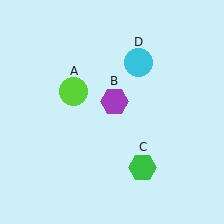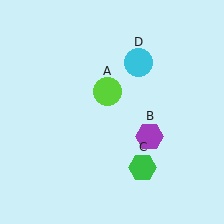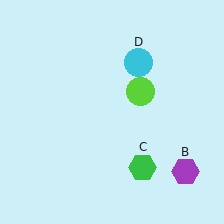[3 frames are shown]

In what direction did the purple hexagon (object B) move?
The purple hexagon (object B) moved down and to the right.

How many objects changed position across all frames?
2 objects changed position: lime circle (object A), purple hexagon (object B).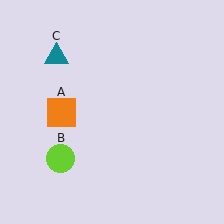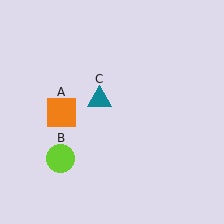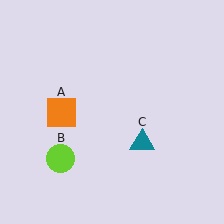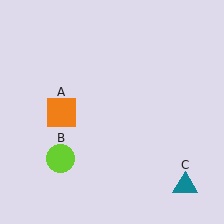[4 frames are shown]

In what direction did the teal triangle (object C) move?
The teal triangle (object C) moved down and to the right.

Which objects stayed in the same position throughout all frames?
Orange square (object A) and lime circle (object B) remained stationary.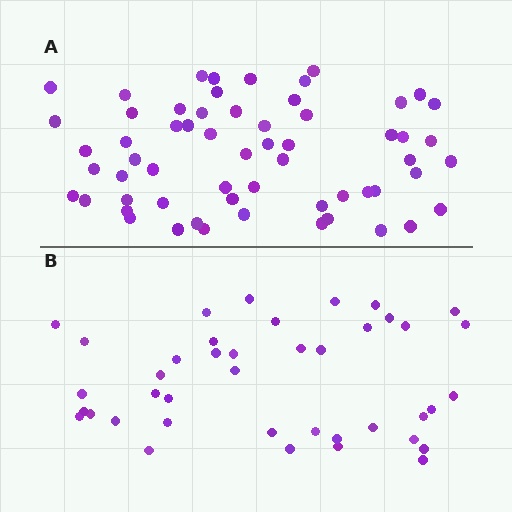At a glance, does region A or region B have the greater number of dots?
Region A (the top region) has more dots.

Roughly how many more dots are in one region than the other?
Region A has approximately 20 more dots than region B.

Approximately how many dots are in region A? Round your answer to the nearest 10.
About 60 dots.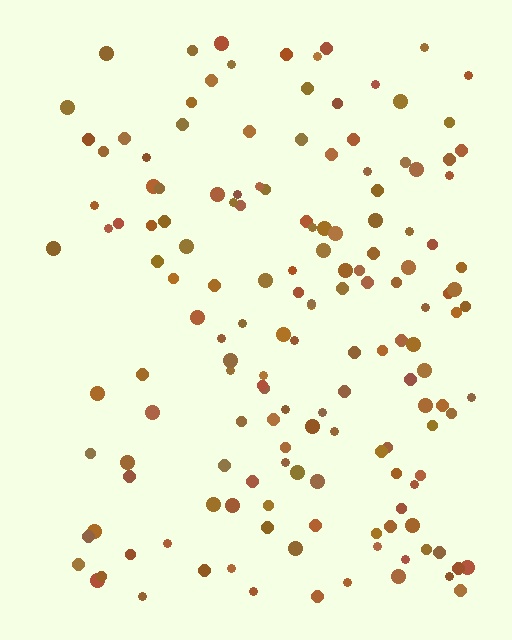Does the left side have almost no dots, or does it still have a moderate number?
Still a moderate number, just noticeably fewer than the right.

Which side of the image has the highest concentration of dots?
The right.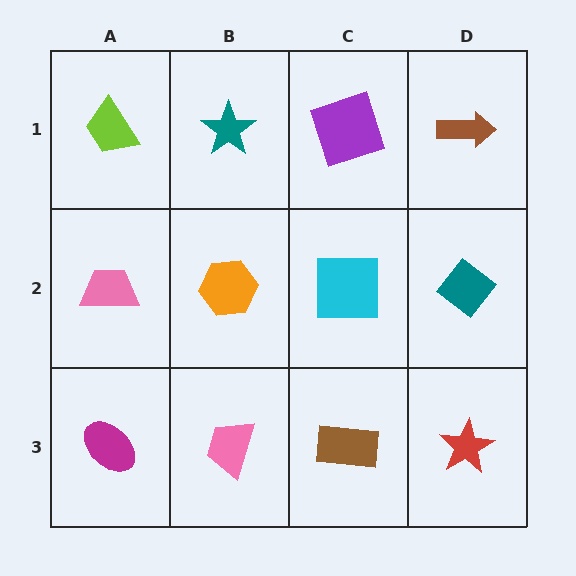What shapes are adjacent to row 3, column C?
A cyan square (row 2, column C), a pink trapezoid (row 3, column B), a red star (row 3, column D).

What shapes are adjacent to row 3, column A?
A pink trapezoid (row 2, column A), a pink trapezoid (row 3, column B).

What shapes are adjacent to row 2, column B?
A teal star (row 1, column B), a pink trapezoid (row 3, column B), a pink trapezoid (row 2, column A), a cyan square (row 2, column C).